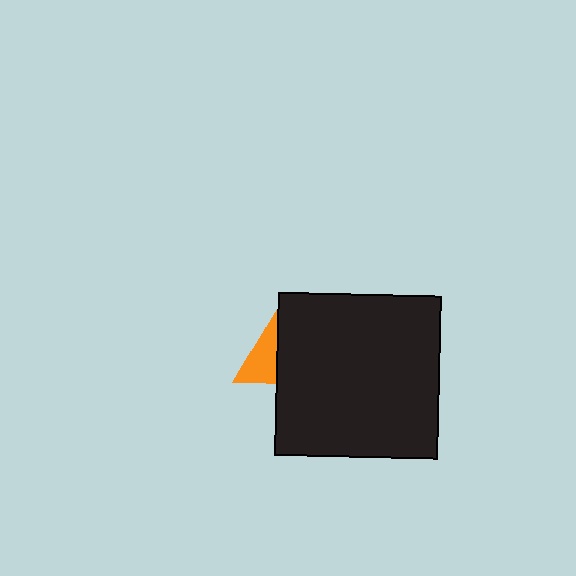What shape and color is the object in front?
The object in front is a black square.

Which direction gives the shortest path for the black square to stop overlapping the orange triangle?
Moving right gives the shortest separation.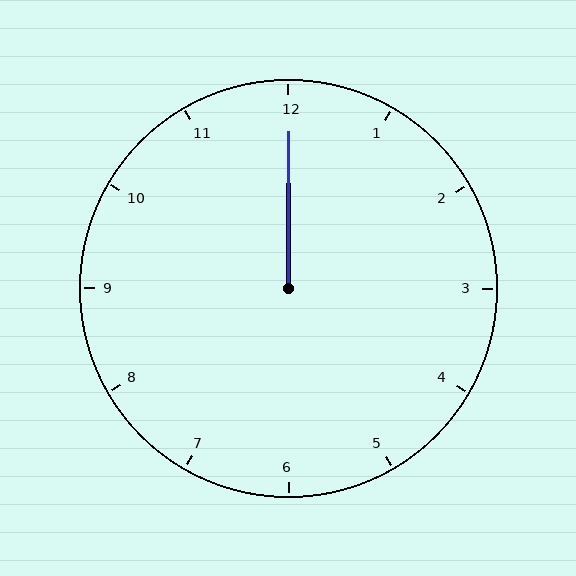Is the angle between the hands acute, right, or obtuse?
It is acute.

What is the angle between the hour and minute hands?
Approximately 0 degrees.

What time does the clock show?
12:00.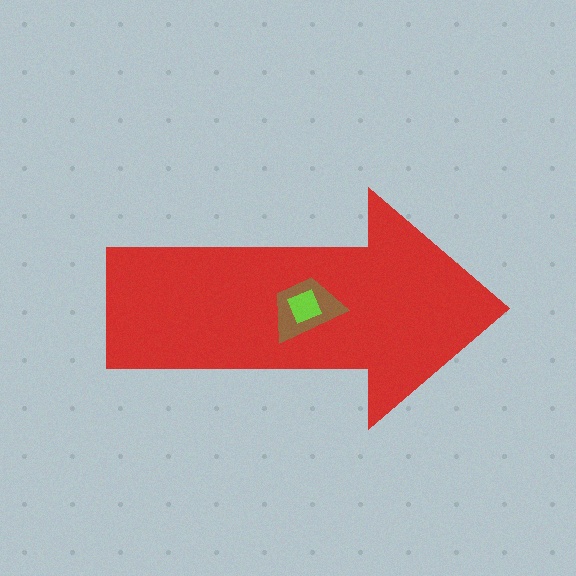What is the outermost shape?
The red arrow.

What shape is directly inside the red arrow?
The brown trapezoid.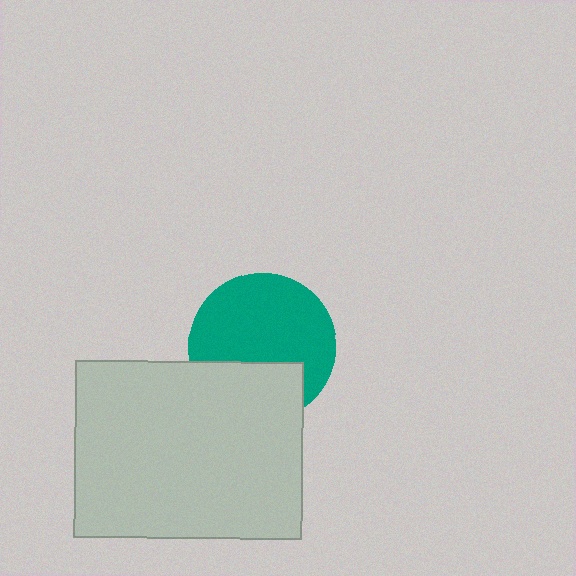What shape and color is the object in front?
The object in front is a light gray rectangle.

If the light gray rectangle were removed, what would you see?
You would see the complete teal circle.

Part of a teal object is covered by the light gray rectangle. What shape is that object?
It is a circle.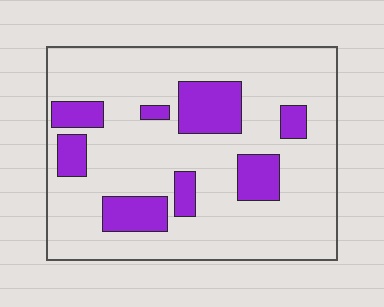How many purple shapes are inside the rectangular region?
8.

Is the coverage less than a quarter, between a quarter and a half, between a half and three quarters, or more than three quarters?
Less than a quarter.